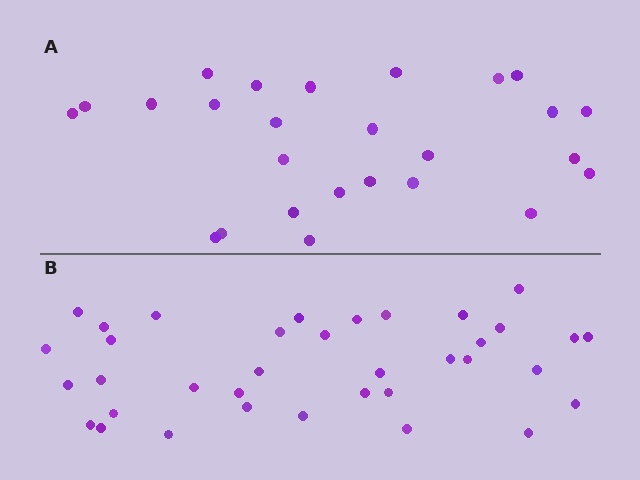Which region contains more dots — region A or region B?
Region B (the bottom region) has more dots.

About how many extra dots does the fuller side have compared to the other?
Region B has roughly 10 or so more dots than region A.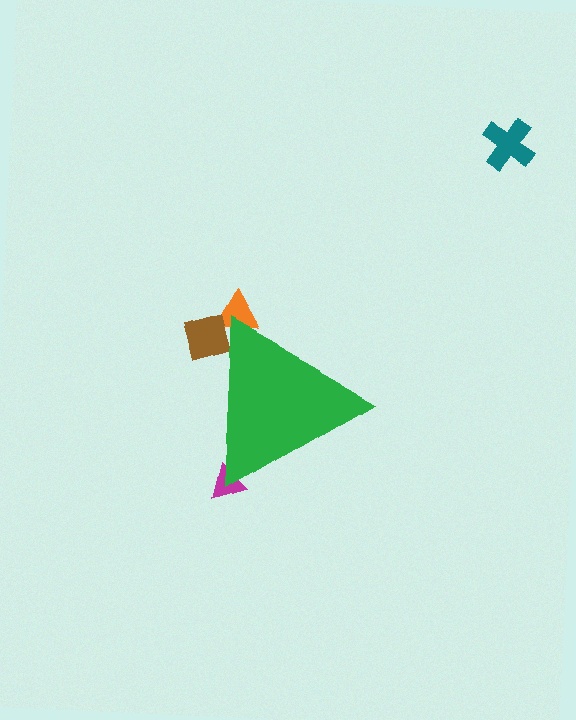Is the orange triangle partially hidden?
Yes, the orange triangle is partially hidden behind the green triangle.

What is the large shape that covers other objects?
A green triangle.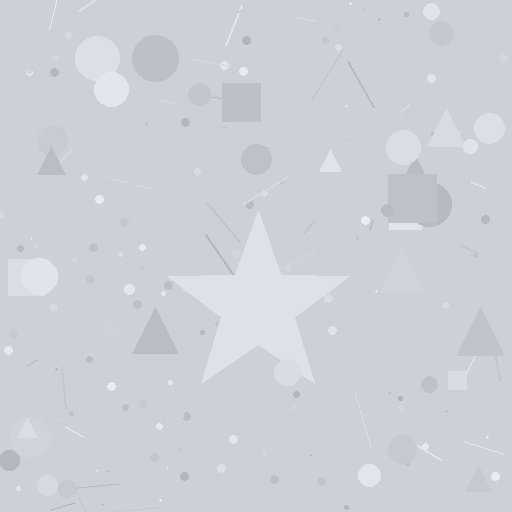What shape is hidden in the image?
A star is hidden in the image.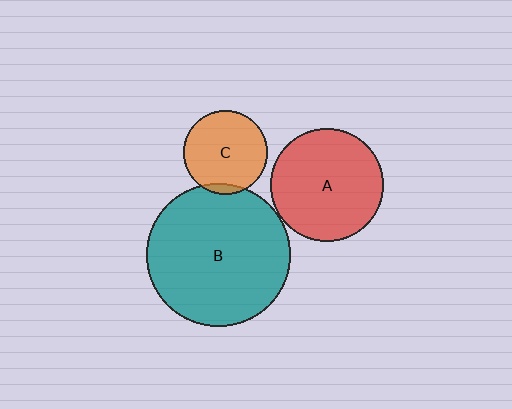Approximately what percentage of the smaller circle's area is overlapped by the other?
Approximately 5%.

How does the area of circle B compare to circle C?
Approximately 2.9 times.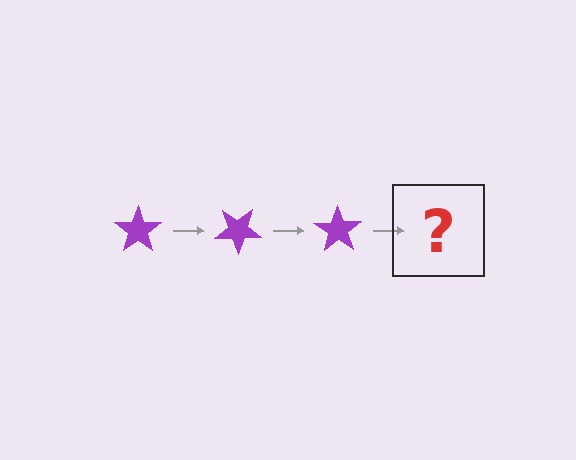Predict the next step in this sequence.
The next step is a purple star rotated 105 degrees.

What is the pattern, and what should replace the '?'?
The pattern is that the star rotates 35 degrees each step. The '?' should be a purple star rotated 105 degrees.